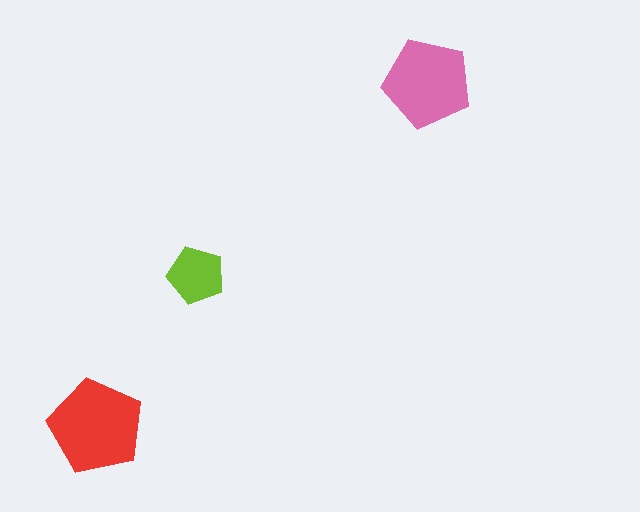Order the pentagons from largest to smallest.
the red one, the pink one, the lime one.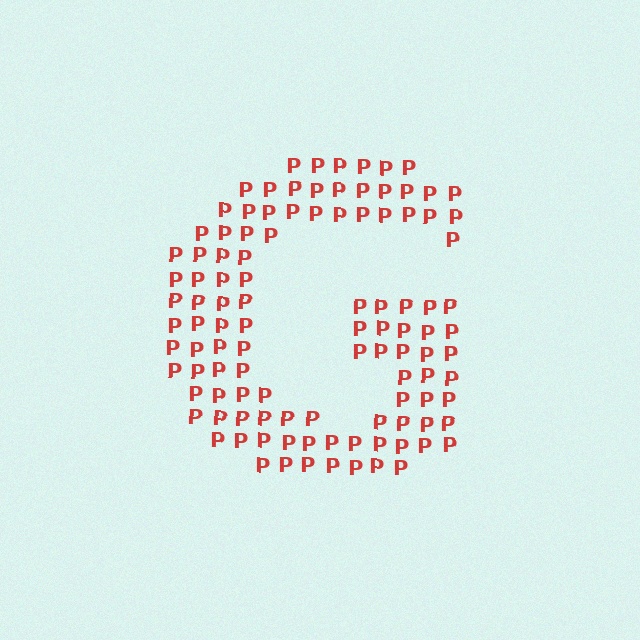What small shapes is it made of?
It is made of small letter P's.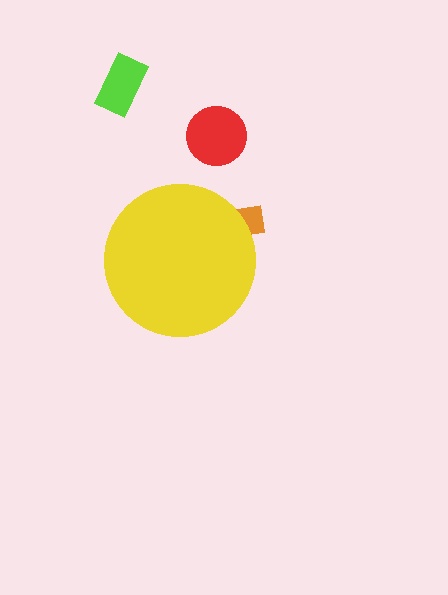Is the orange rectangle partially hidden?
Yes, the orange rectangle is partially hidden behind the yellow circle.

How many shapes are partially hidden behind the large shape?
1 shape is partially hidden.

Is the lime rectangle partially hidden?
No, the lime rectangle is fully visible.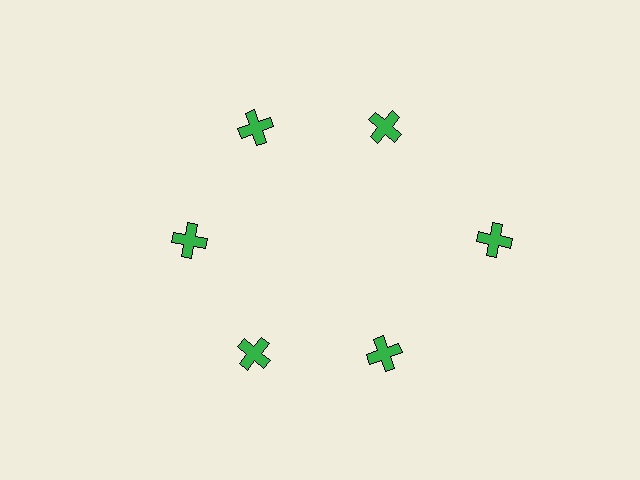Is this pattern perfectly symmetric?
No. The 6 green crosses are arranged in a ring, but one element near the 3 o'clock position is pushed outward from the center, breaking the 6-fold rotational symmetry.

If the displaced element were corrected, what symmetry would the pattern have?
It would have 6-fold rotational symmetry — the pattern would map onto itself every 60 degrees.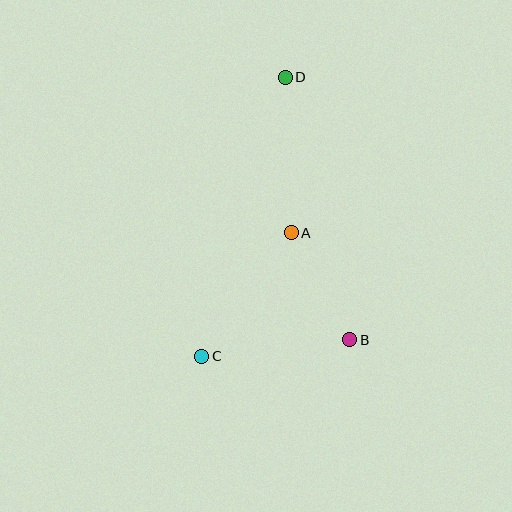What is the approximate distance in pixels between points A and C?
The distance between A and C is approximately 152 pixels.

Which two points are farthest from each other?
Points C and D are farthest from each other.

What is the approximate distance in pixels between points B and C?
The distance between B and C is approximately 149 pixels.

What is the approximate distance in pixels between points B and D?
The distance between B and D is approximately 270 pixels.